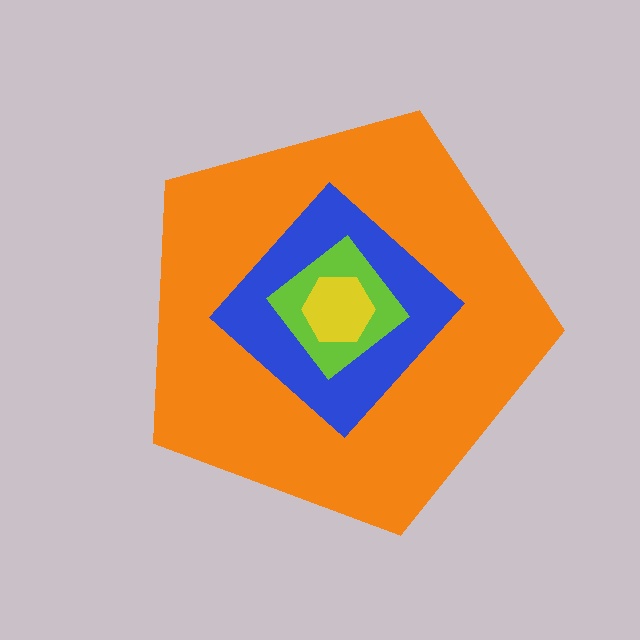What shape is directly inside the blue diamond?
The lime diamond.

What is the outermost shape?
The orange pentagon.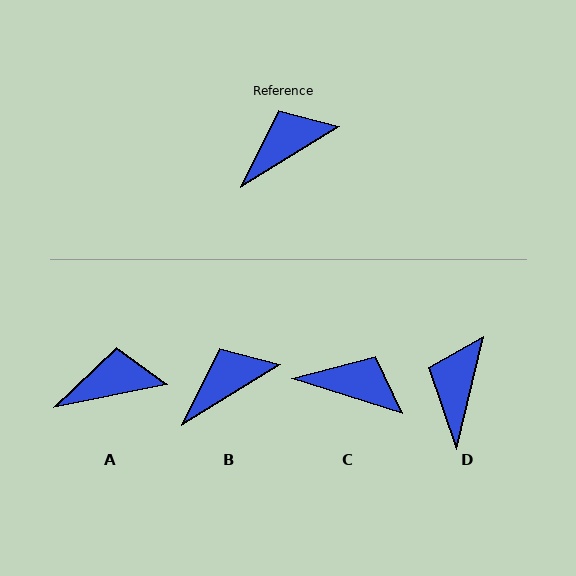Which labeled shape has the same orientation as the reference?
B.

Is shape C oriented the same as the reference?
No, it is off by about 49 degrees.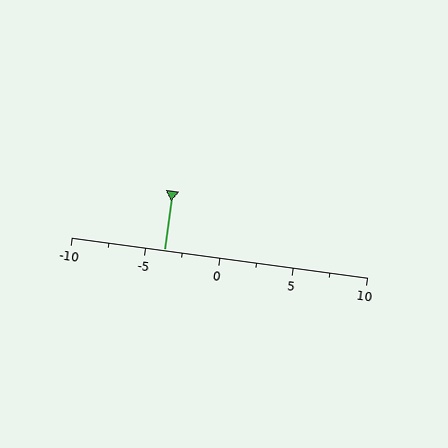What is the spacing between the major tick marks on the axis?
The major ticks are spaced 5 apart.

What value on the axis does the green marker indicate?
The marker indicates approximately -3.8.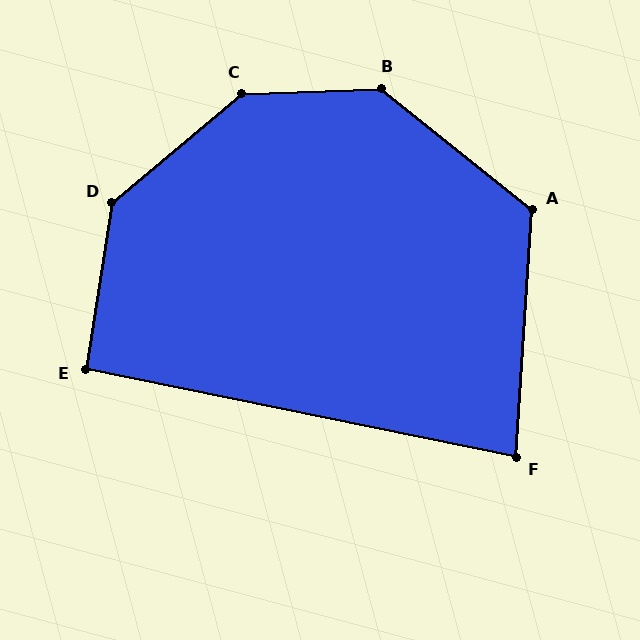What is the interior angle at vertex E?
Approximately 93 degrees (approximately right).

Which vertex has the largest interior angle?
C, at approximately 142 degrees.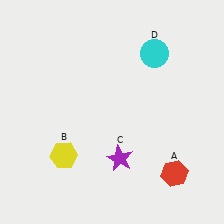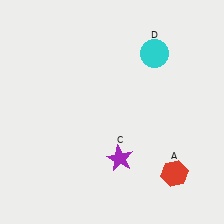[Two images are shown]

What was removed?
The yellow hexagon (B) was removed in Image 2.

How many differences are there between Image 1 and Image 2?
There is 1 difference between the two images.